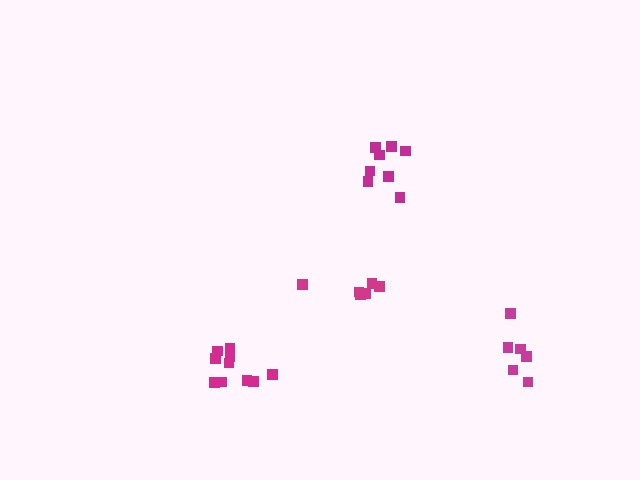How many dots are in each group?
Group 1: 6 dots, Group 2: 6 dots, Group 3: 8 dots, Group 4: 10 dots (30 total).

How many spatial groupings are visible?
There are 4 spatial groupings.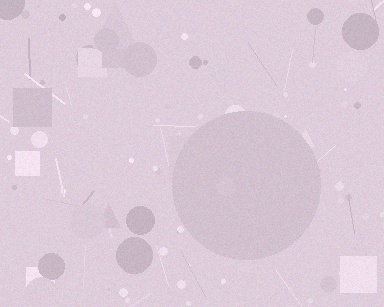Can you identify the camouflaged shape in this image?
The camouflaged shape is a circle.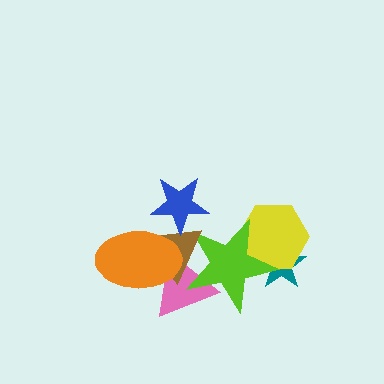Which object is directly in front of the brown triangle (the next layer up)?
The orange ellipse is directly in front of the brown triangle.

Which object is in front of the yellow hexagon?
The lime star is in front of the yellow hexagon.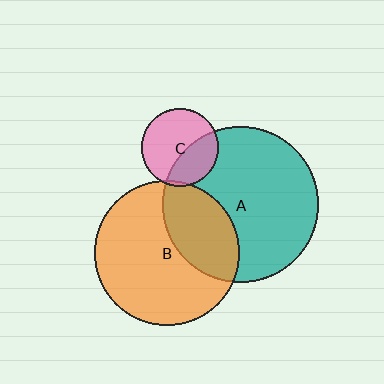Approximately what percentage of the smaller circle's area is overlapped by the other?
Approximately 5%.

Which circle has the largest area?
Circle A (teal).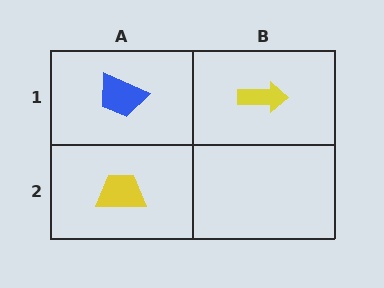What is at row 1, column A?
A blue trapezoid.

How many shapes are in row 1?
2 shapes.